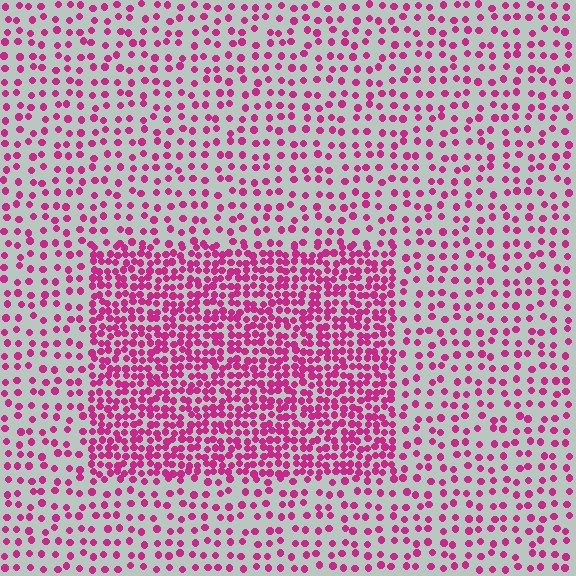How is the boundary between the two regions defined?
The boundary is defined by a change in element density (approximately 2.4x ratio). All elements are the same color, size, and shape.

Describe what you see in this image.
The image contains small magenta elements arranged at two different densities. A rectangle-shaped region is visible where the elements are more densely packed than the surrounding area.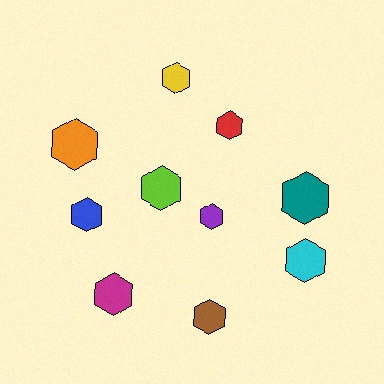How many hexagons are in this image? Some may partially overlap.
There are 10 hexagons.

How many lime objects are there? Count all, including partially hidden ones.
There is 1 lime object.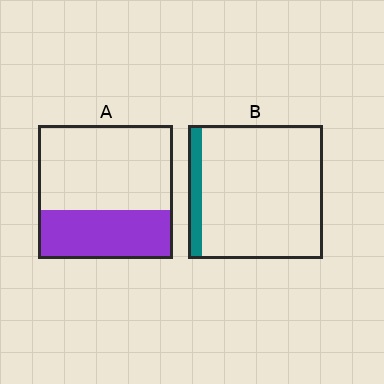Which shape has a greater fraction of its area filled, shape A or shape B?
Shape A.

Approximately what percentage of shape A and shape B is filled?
A is approximately 35% and B is approximately 10%.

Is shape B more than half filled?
No.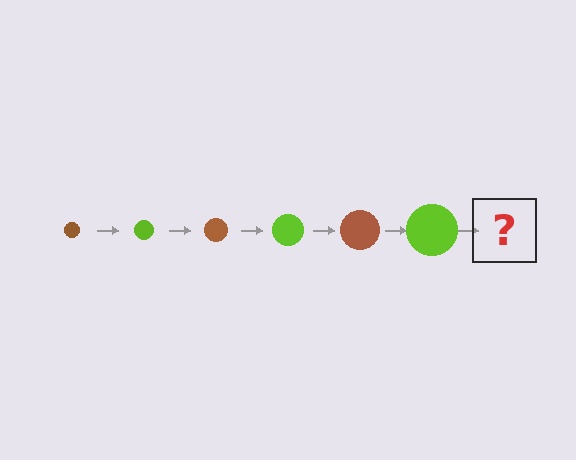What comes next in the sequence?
The next element should be a brown circle, larger than the previous one.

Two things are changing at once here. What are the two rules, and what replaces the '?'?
The two rules are that the circle grows larger each step and the color cycles through brown and lime. The '?' should be a brown circle, larger than the previous one.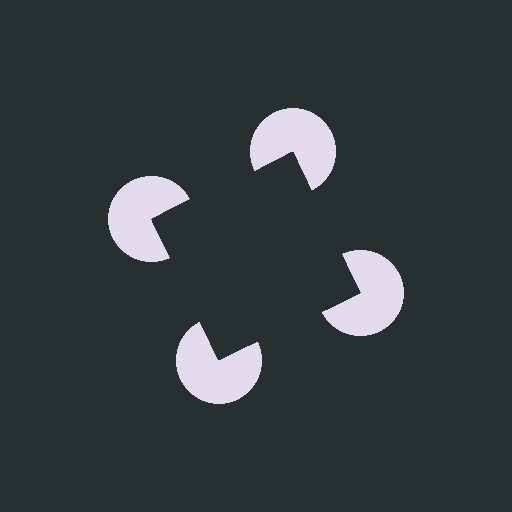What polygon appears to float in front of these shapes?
An illusory square — its edges are inferred from the aligned wedge cuts in the pac-man discs, not physically drawn.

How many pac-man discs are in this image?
There are 4 — one at each vertex of the illusory square.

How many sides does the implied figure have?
4 sides.